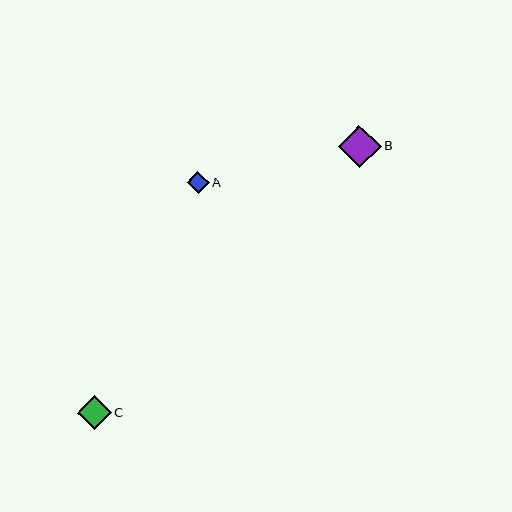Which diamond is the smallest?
Diamond A is the smallest with a size of approximately 22 pixels.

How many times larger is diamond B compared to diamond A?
Diamond B is approximately 1.9 times the size of diamond A.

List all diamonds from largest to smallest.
From largest to smallest: B, C, A.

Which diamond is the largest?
Diamond B is the largest with a size of approximately 43 pixels.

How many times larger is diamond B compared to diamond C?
Diamond B is approximately 1.3 times the size of diamond C.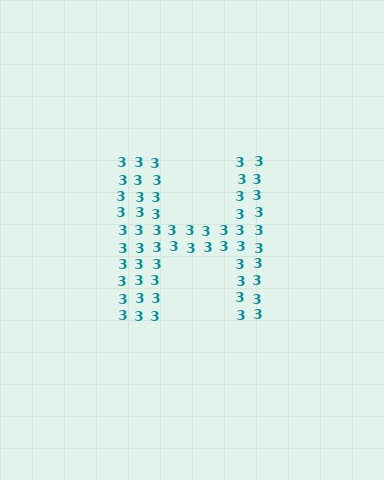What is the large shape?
The large shape is the letter H.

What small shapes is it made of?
It is made of small digit 3's.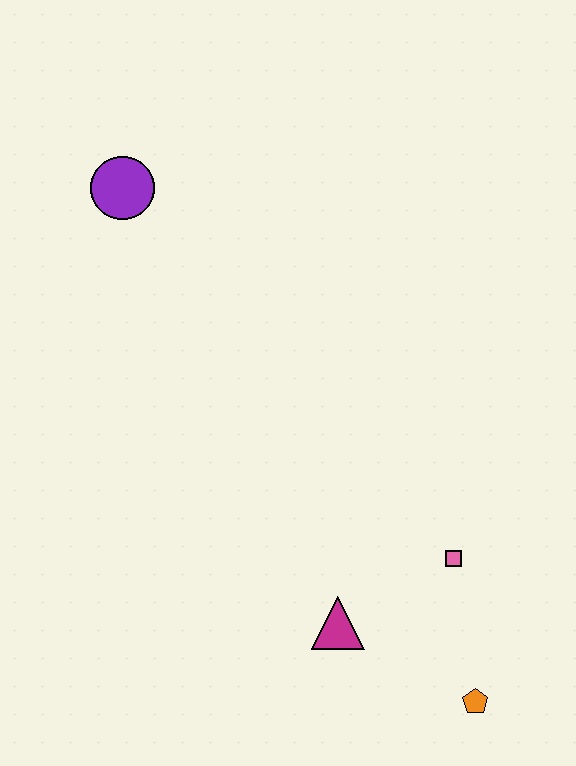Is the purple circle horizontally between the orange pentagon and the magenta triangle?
No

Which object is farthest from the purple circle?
The orange pentagon is farthest from the purple circle.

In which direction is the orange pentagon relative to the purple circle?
The orange pentagon is below the purple circle.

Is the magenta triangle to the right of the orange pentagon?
No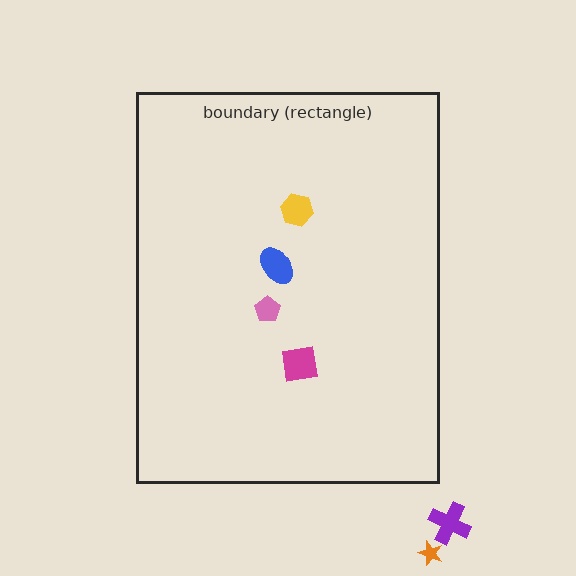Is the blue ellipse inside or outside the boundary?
Inside.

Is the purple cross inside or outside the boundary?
Outside.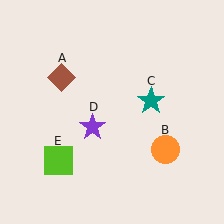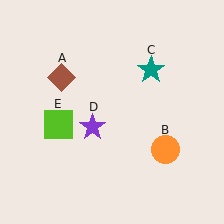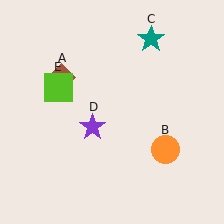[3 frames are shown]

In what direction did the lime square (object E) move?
The lime square (object E) moved up.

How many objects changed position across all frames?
2 objects changed position: teal star (object C), lime square (object E).